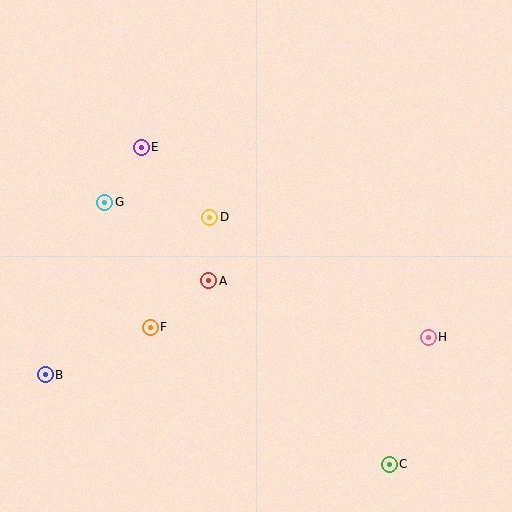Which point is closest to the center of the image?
Point A at (209, 281) is closest to the center.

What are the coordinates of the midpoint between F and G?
The midpoint between F and G is at (128, 265).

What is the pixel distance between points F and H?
The distance between F and H is 278 pixels.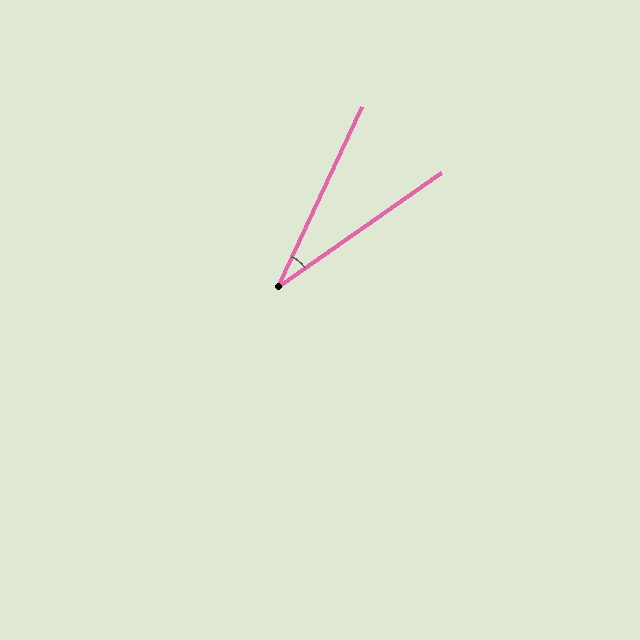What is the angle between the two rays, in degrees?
Approximately 30 degrees.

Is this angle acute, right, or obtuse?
It is acute.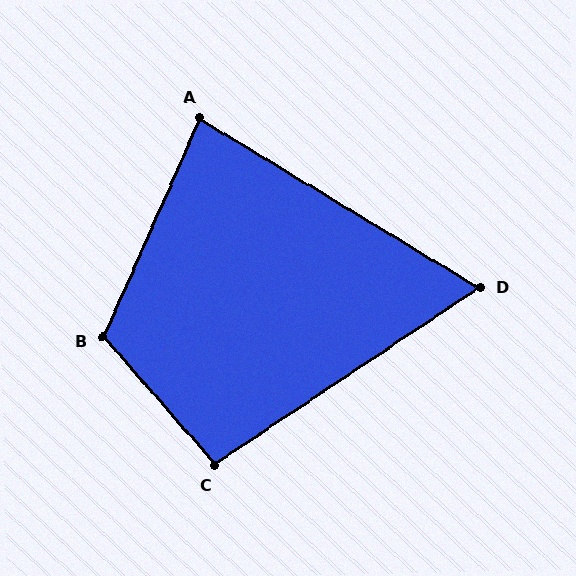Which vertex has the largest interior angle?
B, at approximately 115 degrees.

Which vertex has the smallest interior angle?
D, at approximately 65 degrees.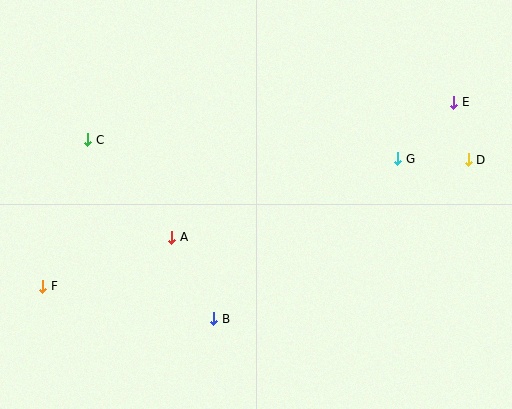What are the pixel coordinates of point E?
Point E is at (454, 102).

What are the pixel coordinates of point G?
Point G is at (398, 159).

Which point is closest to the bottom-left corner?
Point F is closest to the bottom-left corner.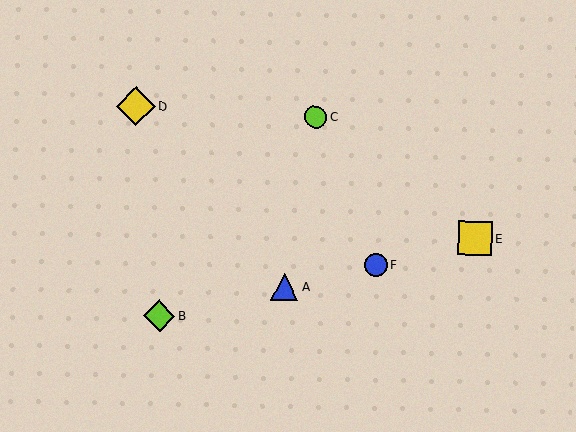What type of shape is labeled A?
Shape A is a blue triangle.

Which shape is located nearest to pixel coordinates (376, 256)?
The blue circle (labeled F) at (376, 265) is nearest to that location.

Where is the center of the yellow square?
The center of the yellow square is at (475, 238).